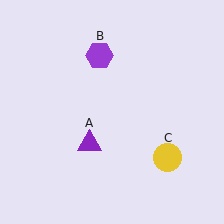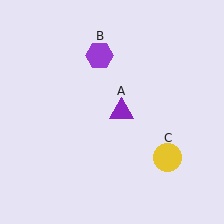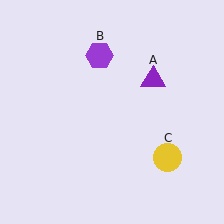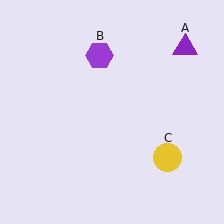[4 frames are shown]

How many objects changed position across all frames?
1 object changed position: purple triangle (object A).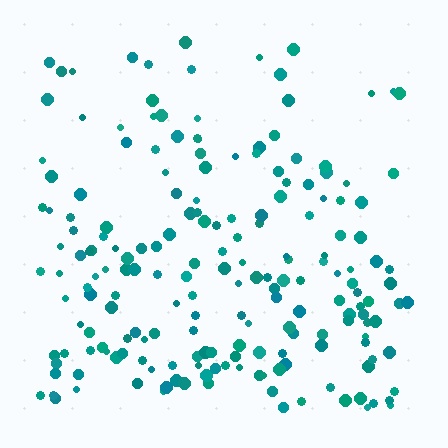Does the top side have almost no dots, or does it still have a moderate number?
Still a moderate number, just noticeably fewer than the bottom.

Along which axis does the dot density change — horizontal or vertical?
Vertical.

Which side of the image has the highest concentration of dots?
The bottom.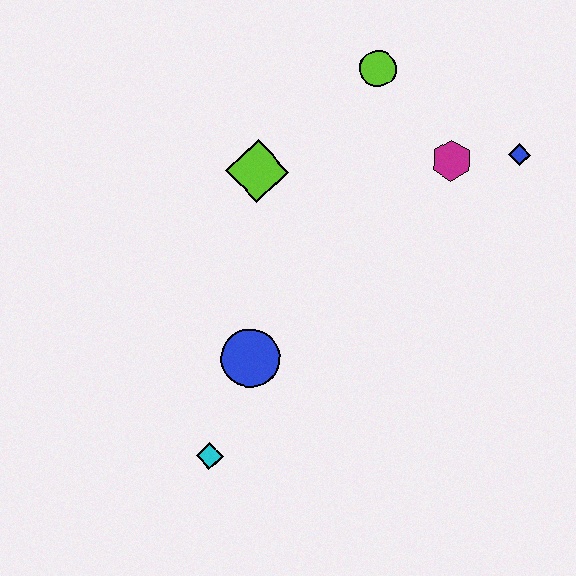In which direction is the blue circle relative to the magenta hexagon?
The blue circle is below the magenta hexagon.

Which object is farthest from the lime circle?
The cyan diamond is farthest from the lime circle.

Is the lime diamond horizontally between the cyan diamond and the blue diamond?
Yes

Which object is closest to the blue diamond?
The magenta hexagon is closest to the blue diamond.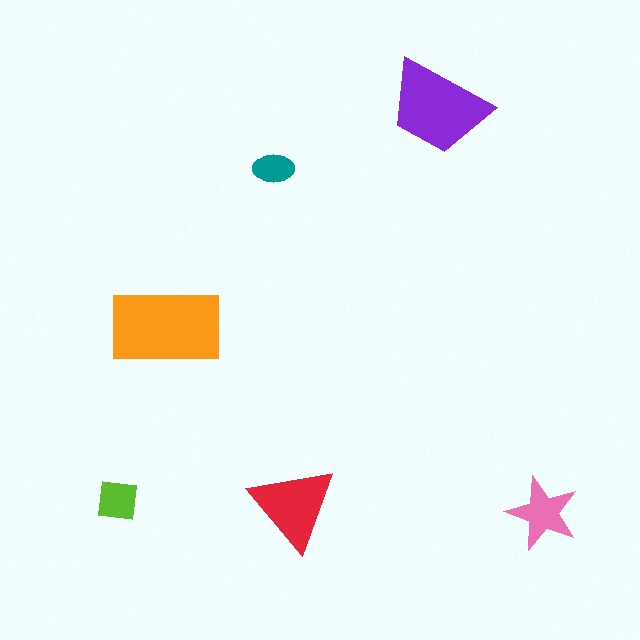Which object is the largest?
The orange rectangle.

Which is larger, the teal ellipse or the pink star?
The pink star.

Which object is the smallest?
The teal ellipse.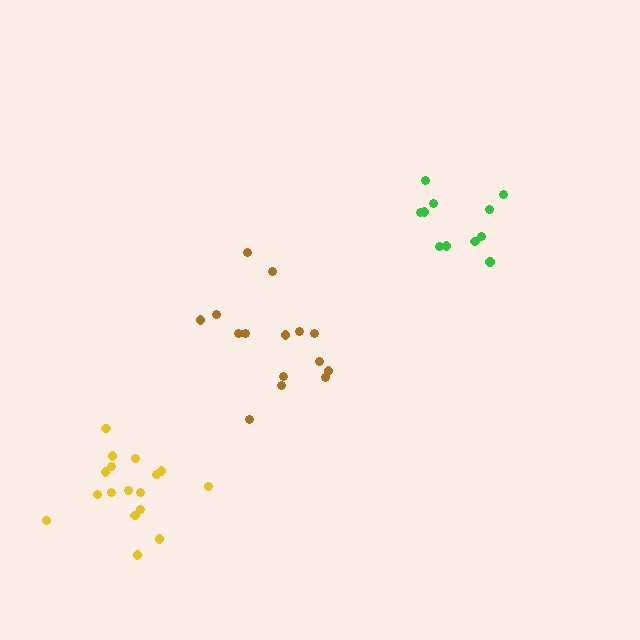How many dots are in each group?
Group 1: 17 dots, Group 2: 15 dots, Group 3: 11 dots (43 total).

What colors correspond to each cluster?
The clusters are colored: yellow, brown, green.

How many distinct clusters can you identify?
There are 3 distinct clusters.